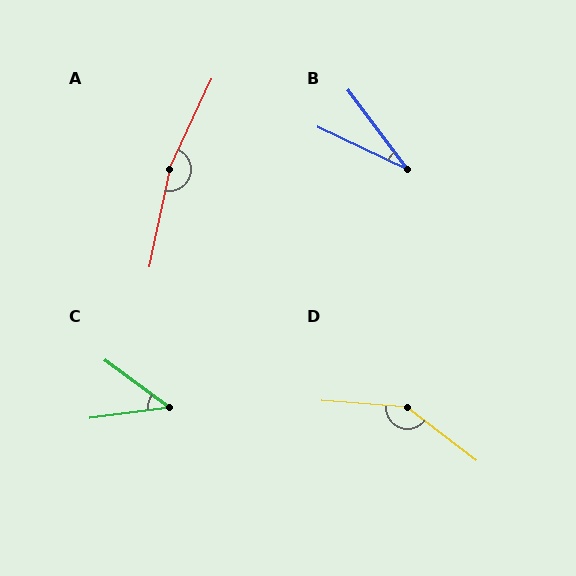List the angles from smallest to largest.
B (27°), C (44°), D (147°), A (167°).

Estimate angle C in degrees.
Approximately 44 degrees.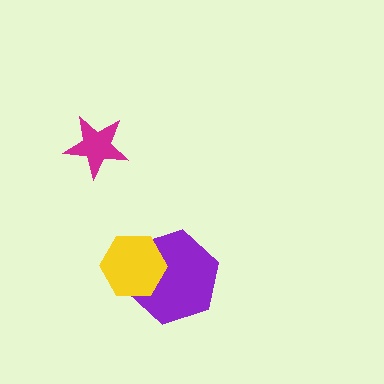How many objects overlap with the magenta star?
0 objects overlap with the magenta star.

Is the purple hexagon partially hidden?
Yes, it is partially covered by another shape.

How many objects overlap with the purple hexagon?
1 object overlaps with the purple hexagon.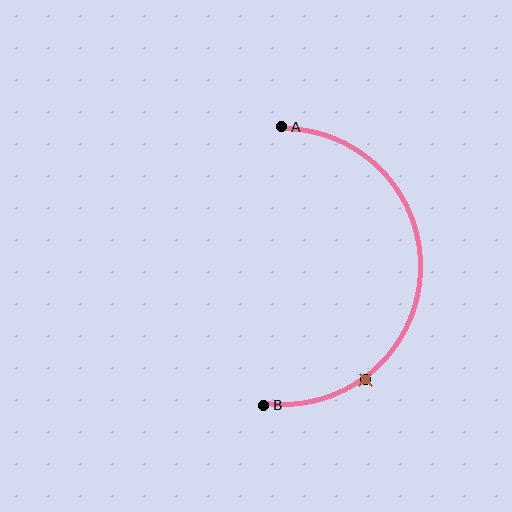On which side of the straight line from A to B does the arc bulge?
The arc bulges to the right of the straight line connecting A and B.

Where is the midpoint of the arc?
The arc midpoint is the point on the curve farthest from the straight line joining A and B. It sits to the right of that line.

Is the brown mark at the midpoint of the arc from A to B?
No. The brown mark lies on the arc but is closer to endpoint B. The arc midpoint would be at the point on the curve equidistant along the arc from both A and B.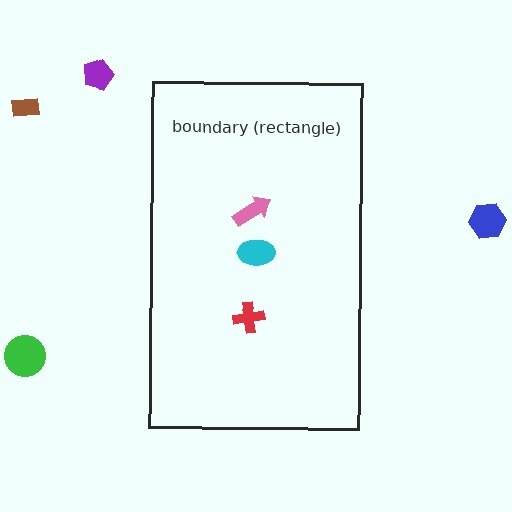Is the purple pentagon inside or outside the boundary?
Outside.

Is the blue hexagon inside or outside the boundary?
Outside.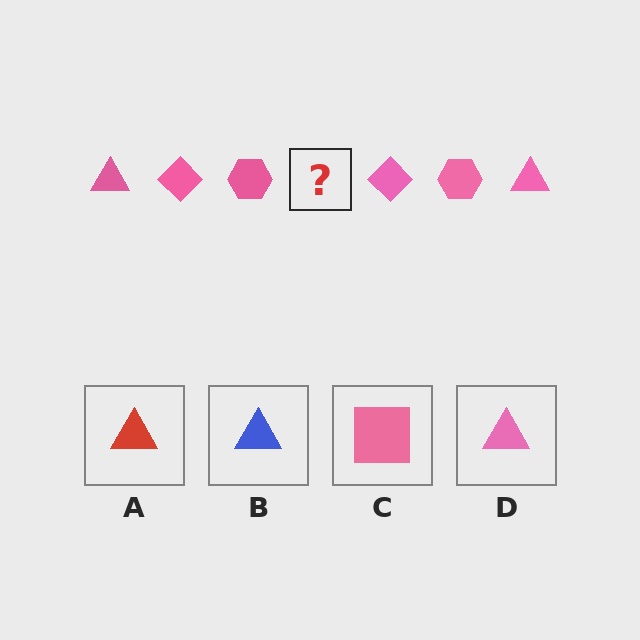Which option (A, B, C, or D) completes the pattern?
D.